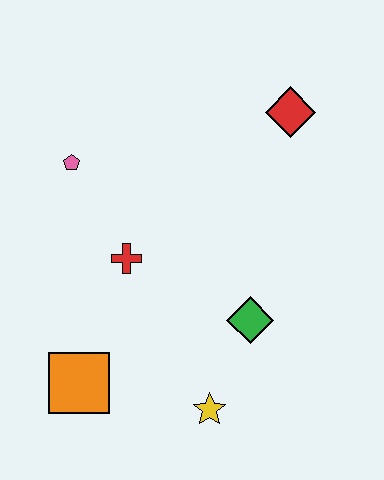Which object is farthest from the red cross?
The red diamond is farthest from the red cross.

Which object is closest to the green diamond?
The yellow star is closest to the green diamond.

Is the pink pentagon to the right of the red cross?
No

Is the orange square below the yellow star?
No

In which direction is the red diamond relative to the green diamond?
The red diamond is above the green diamond.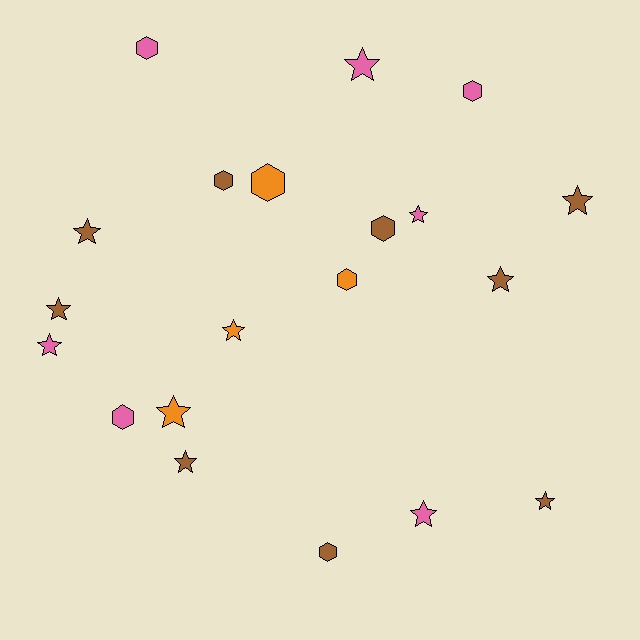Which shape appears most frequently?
Star, with 12 objects.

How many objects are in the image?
There are 20 objects.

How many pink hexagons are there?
There are 3 pink hexagons.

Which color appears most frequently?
Brown, with 9 objects.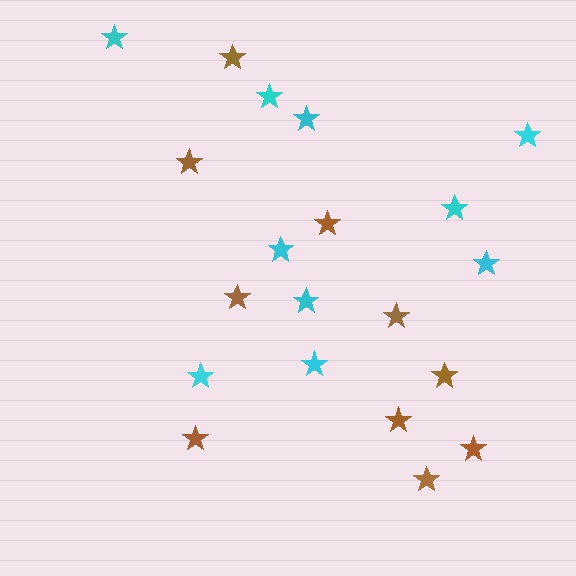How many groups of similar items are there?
There are 2 groups: one group of brown stars (10) and one group of cyan stars (10).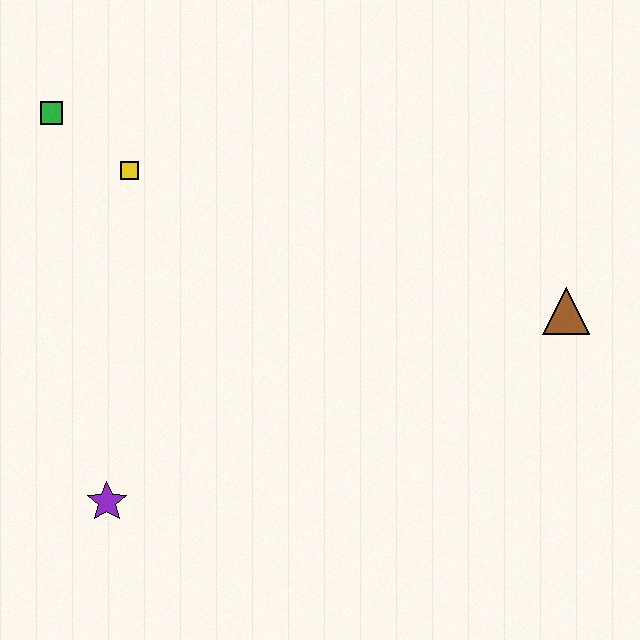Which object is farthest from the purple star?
The brown triangle is farthest from the purple star.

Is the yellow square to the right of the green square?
Yes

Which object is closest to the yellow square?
The green square is closest to the yellow square.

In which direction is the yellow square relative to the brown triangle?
The yellow square is to the left of the brown triangle.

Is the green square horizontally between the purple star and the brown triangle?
No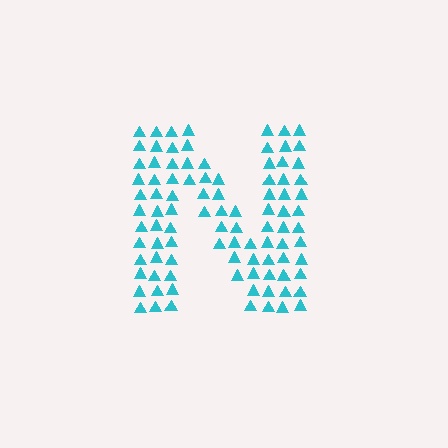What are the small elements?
The small elements are triangles.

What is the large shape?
The large shape is the letter N.